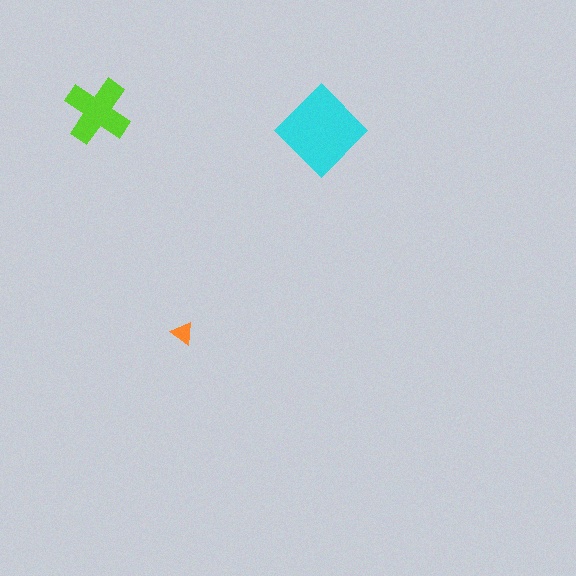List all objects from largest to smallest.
The cyan diamond, the lime cross, the orange triangle.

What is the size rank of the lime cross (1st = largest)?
2nd.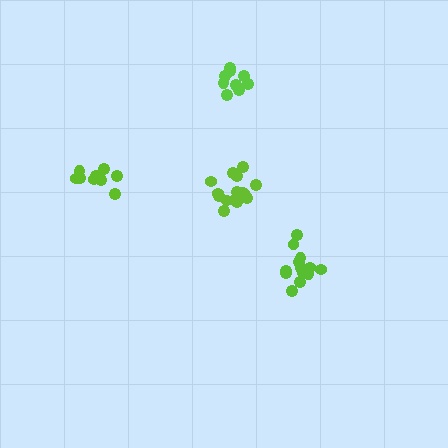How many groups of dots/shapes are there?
There are 4 groups.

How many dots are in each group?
Group 1: 13 dots, Group 2: 15 dots, Group 3: 9 dots, Group 4: 9 dots (46 total).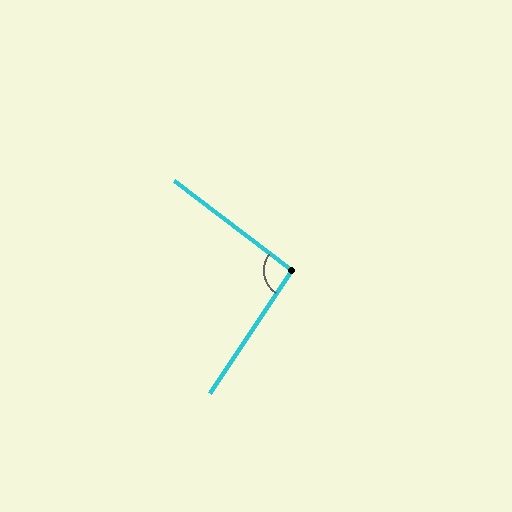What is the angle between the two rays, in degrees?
Approximately 94 degrees.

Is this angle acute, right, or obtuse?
It is approximately a right angle.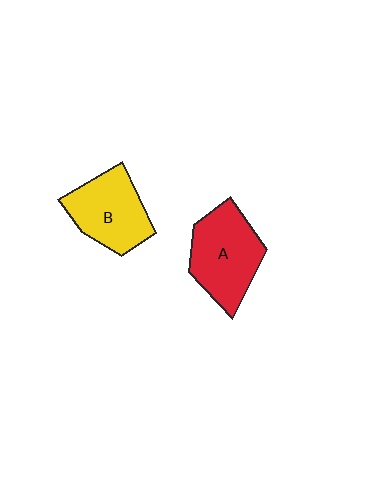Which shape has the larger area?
Shape A (red).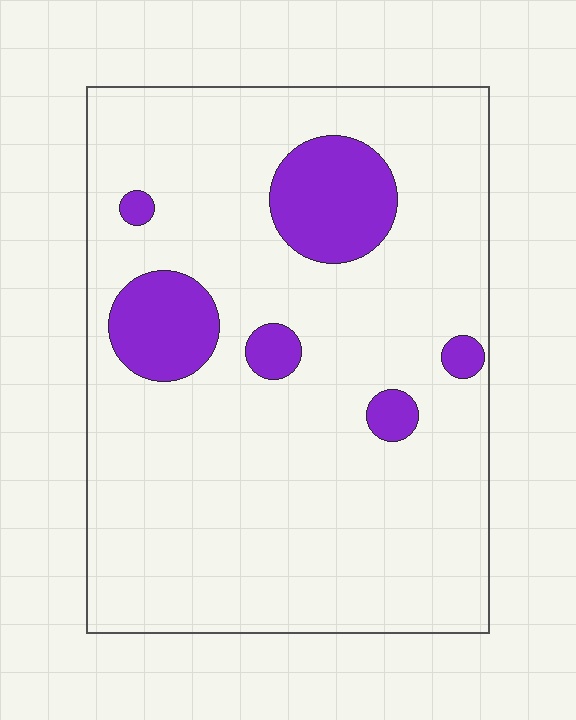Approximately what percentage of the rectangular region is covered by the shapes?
Approximately 15%.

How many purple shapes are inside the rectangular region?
6.